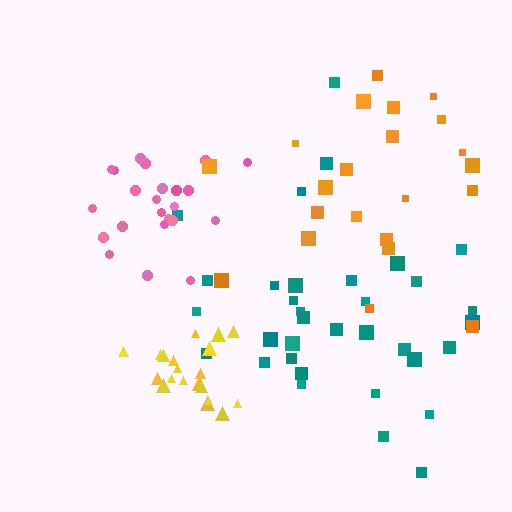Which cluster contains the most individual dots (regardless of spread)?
Teal (34).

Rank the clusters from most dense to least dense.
yellow, pink, teal, orange.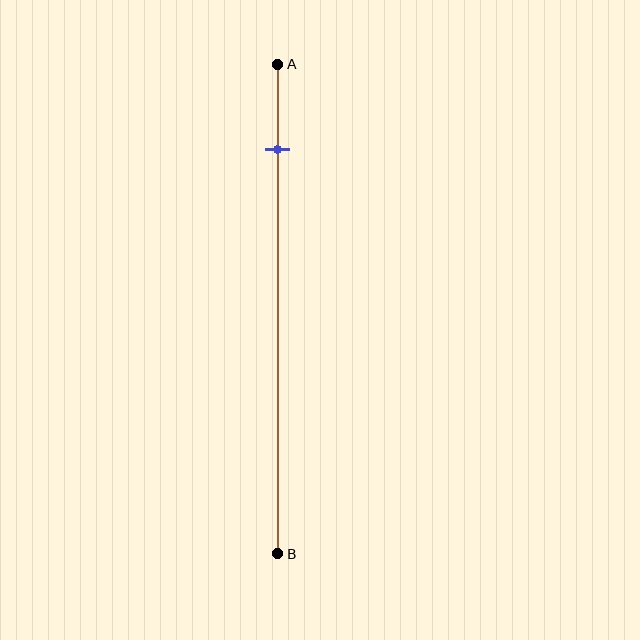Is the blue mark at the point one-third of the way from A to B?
No, the mark is at about 15% from A, not at the 33% one-third point.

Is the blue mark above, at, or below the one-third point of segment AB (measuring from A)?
The blue mark is above the one-third point of segment AB.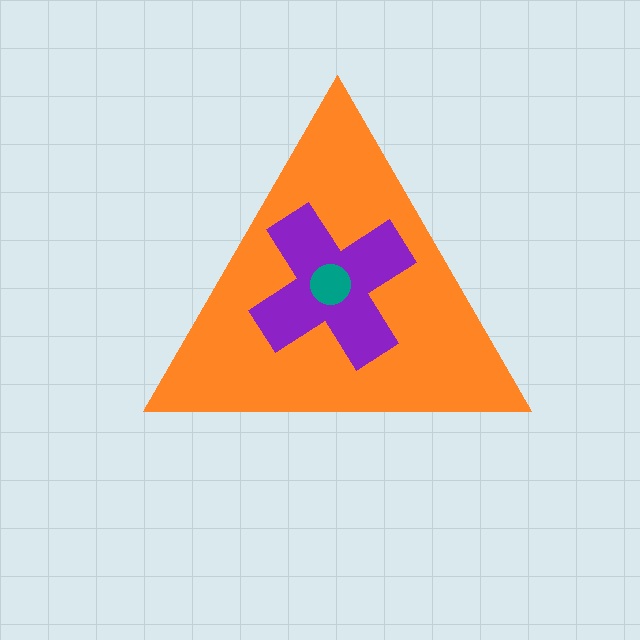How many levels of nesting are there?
3.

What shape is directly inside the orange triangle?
The purple cross.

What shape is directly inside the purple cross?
The teal circle.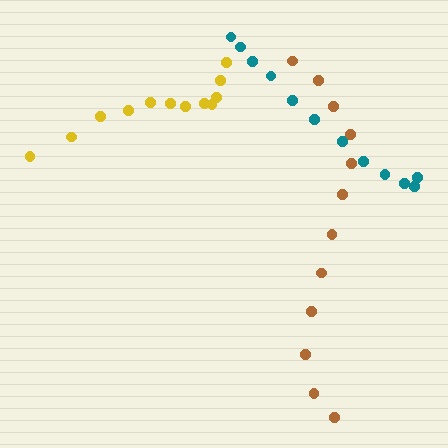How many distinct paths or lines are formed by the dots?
There are 3 distinct paths.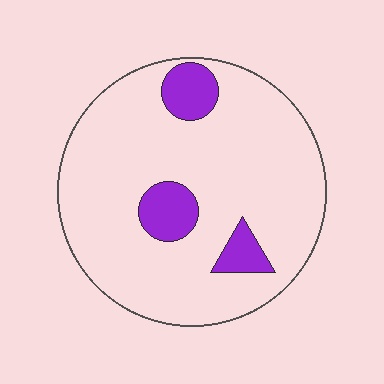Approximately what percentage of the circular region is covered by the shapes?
Approximately 15%.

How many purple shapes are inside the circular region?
3.